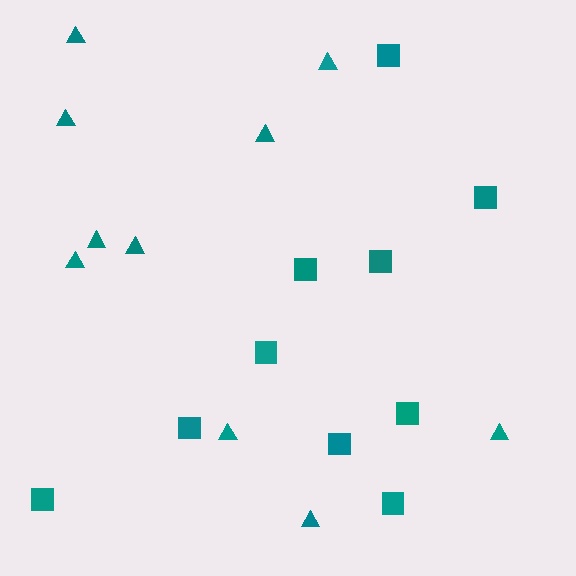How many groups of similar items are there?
There are 2 groups: one group of triangles (10) and one group of squares (10).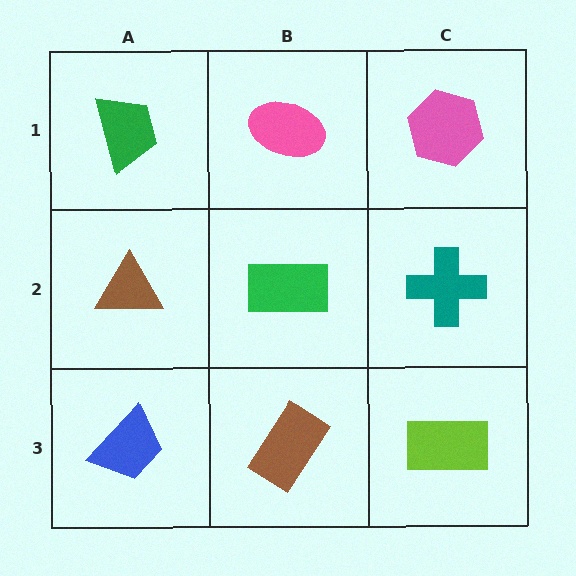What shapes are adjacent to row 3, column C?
A teal cross (row 2, column C), a brown rectangle (row 3, column B).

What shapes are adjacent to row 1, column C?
A teal cross (row 2, column C), a pink ellipse (row 1, column B).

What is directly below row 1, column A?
A brown triangle.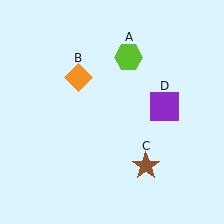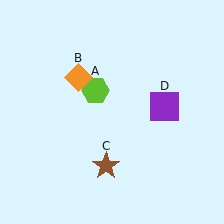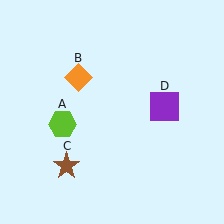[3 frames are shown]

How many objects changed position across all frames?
2 objects changed position: lime hexagon (object A), brown star (object C).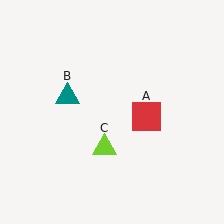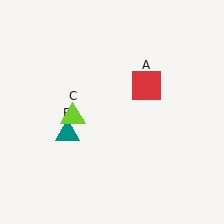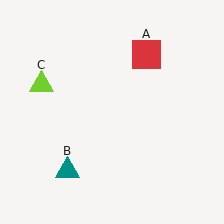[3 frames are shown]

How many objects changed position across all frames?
3 objects changed position: red square (object A), teal triangle (object B), lime triangle (object C).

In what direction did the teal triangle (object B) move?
The teal triangle (object B) moved down.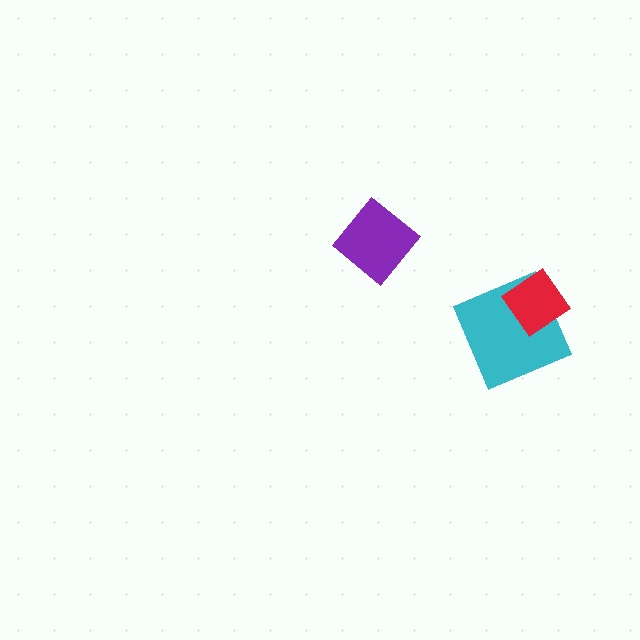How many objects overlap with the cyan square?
1 object overlaps with the cyan square.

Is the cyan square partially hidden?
Yes, it is partially covered by another shape.